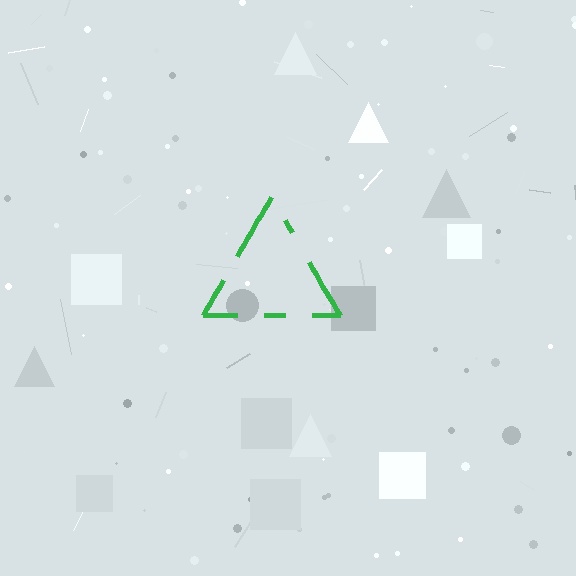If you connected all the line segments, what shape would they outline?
They would outline a triangle.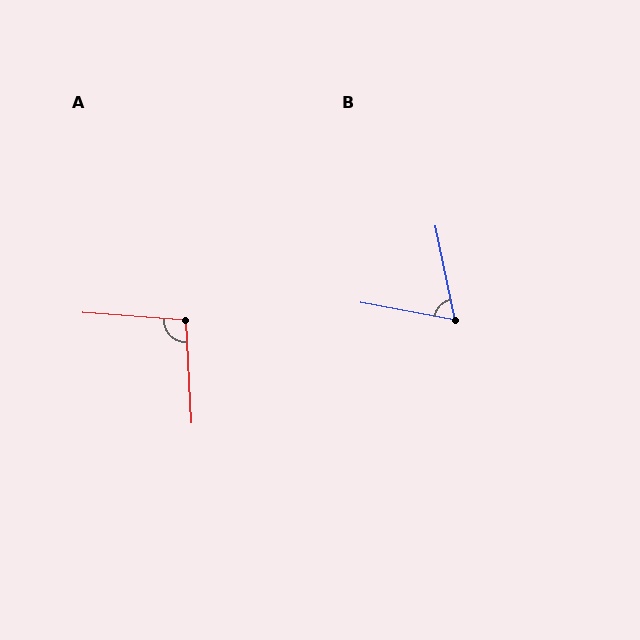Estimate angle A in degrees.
Approximately 97 degrees.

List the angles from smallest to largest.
B (68°), A (97°).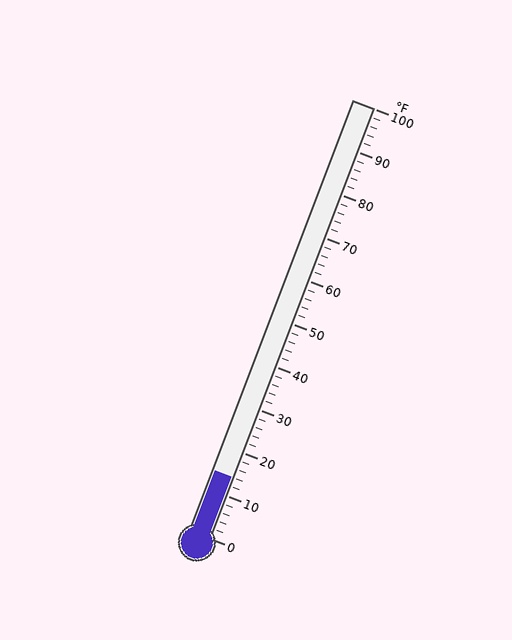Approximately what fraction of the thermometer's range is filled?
The thermometer is filled to approximately 15% of its range.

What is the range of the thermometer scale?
The thermometer scale ranges from 0°F to 100°F.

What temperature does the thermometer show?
The thermometer shows approximately 14°F.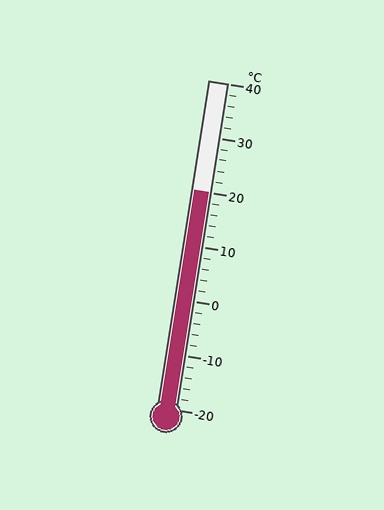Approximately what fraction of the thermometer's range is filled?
The thermometer is filled to approximately 65% of its range.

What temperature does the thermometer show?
The thermometer shows approximately 20°C.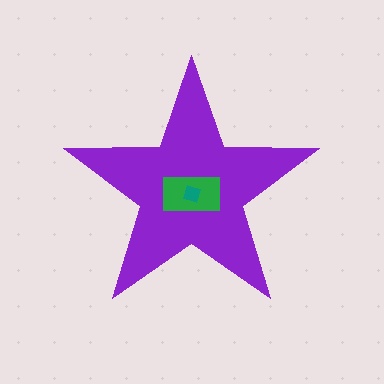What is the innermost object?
The teal square.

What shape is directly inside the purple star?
The green rectangle.